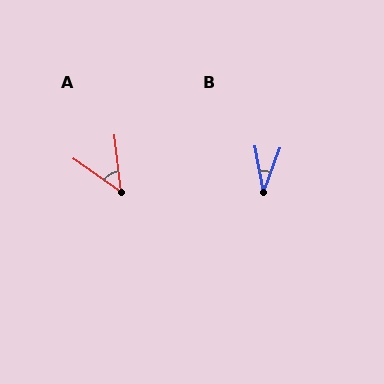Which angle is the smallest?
B, at approximately 31 degrees.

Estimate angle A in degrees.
Approximately 49 degrees.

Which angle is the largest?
A, at approximately 49 degrees.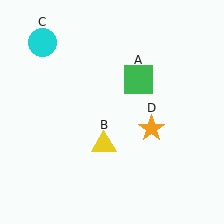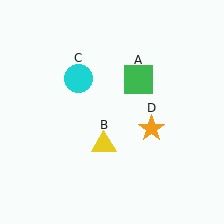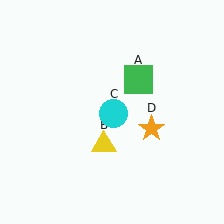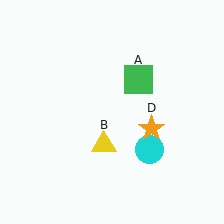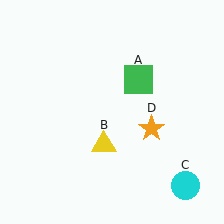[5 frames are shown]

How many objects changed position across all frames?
1 object changed position: cyan circle (object C).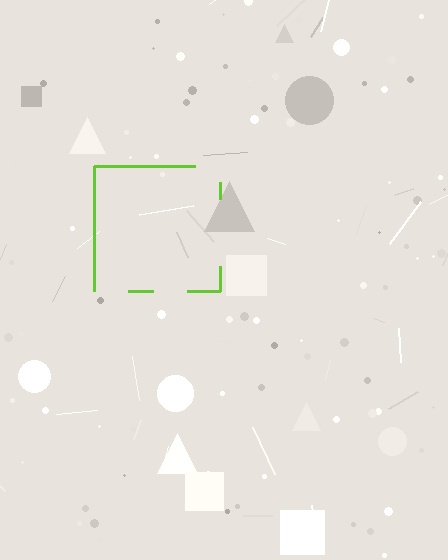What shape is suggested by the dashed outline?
The dashed outline suggests a square.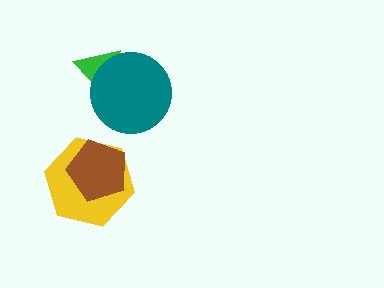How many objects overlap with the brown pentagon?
1 object overlaps with the brown pentagon.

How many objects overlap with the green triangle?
1 object overlaps with the green triangle.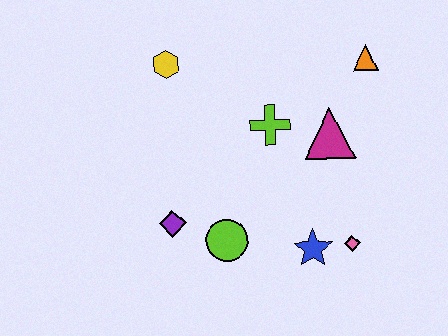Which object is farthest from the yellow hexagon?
The pink diamond is farthest from the yellow hexagon.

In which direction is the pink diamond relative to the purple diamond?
The pink diamond is to the right of the purple diamond.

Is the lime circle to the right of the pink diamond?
No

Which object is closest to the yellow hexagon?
The lime cross is closest to the yellow hexagon.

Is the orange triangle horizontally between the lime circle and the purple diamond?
No